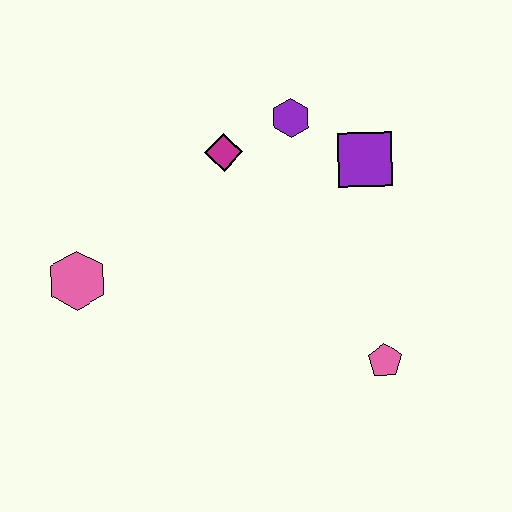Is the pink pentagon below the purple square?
Yes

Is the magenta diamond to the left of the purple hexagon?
Yes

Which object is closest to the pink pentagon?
The purple square is closest to the pink pentagon.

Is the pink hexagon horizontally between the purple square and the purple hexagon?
No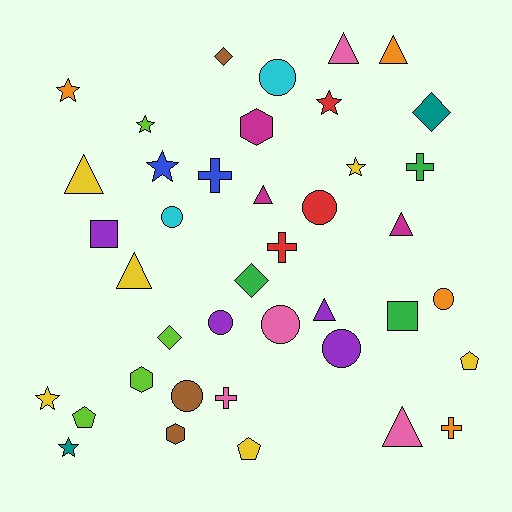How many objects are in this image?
There are 40 objects.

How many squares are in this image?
There are 2 squares.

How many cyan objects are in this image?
There are 2 cyan objects.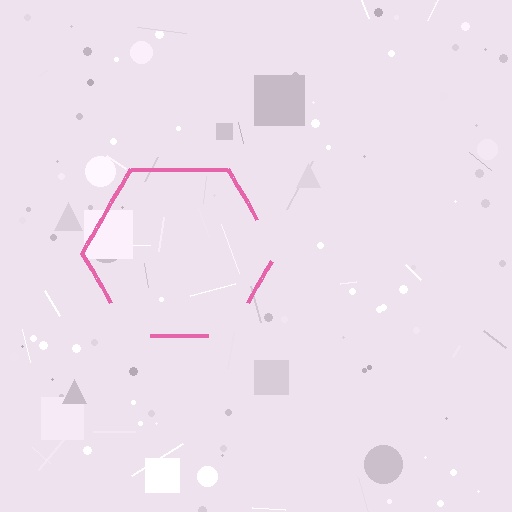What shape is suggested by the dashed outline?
The dashed outline suggests a hexagon.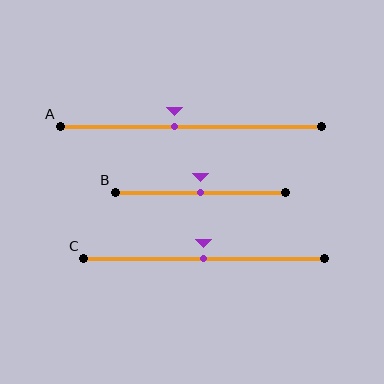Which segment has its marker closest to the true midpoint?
Segment B has its marker closest to the true midpoint.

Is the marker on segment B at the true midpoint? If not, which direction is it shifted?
Yes, the marker on segment B is at the true midpoint.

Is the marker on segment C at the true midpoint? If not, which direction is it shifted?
Yes, the marker on segment C is at the true midpoint.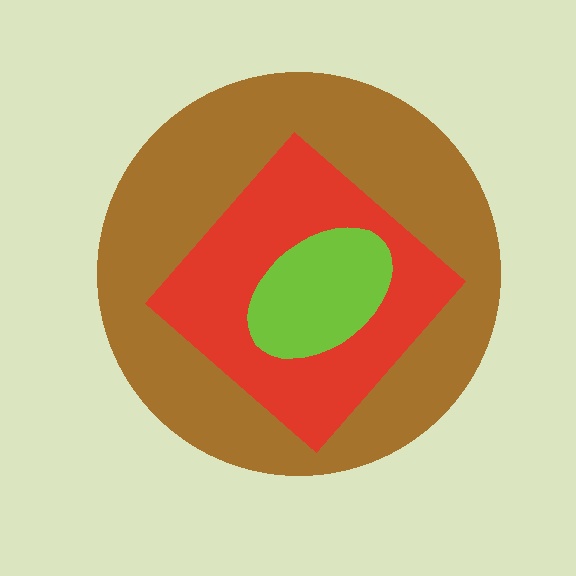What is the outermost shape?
The brown circle.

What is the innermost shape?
The lime ellipse.